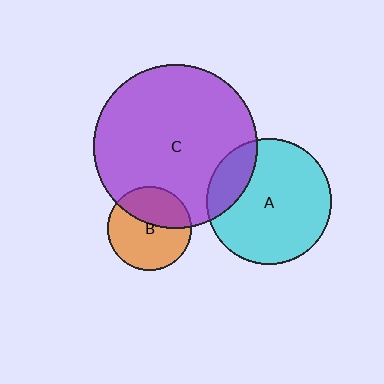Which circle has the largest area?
Circle C (purple).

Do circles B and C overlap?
Yes.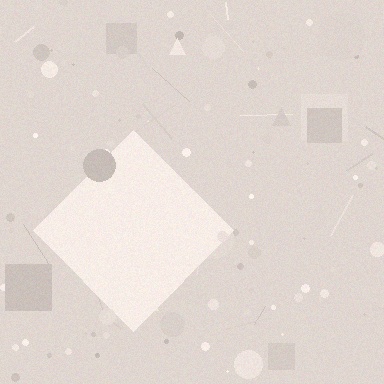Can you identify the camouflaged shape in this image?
The camouflaged shape is a diamond.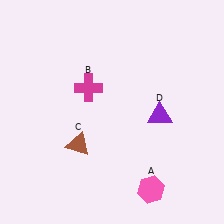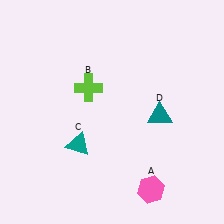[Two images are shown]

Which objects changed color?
B changed from magenta to lime. C changed from brown to teal. D changed from purple to teal.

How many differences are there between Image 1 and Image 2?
There are 3 differences between the two images.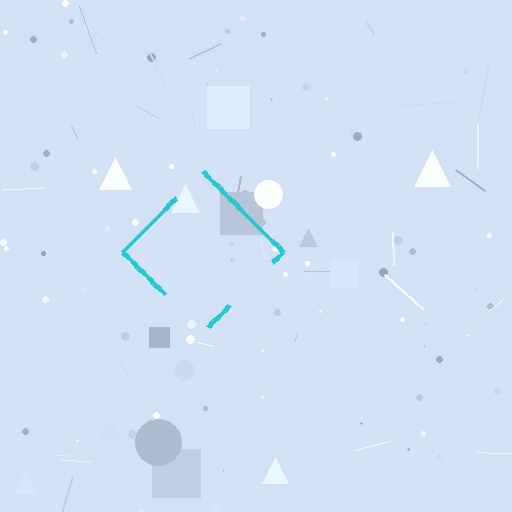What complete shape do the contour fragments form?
The contour fragments form a diamond.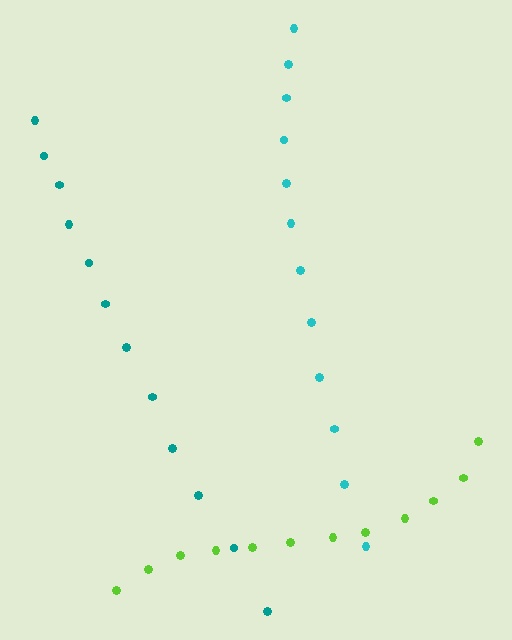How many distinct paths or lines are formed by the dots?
There are 3 distinct paths.